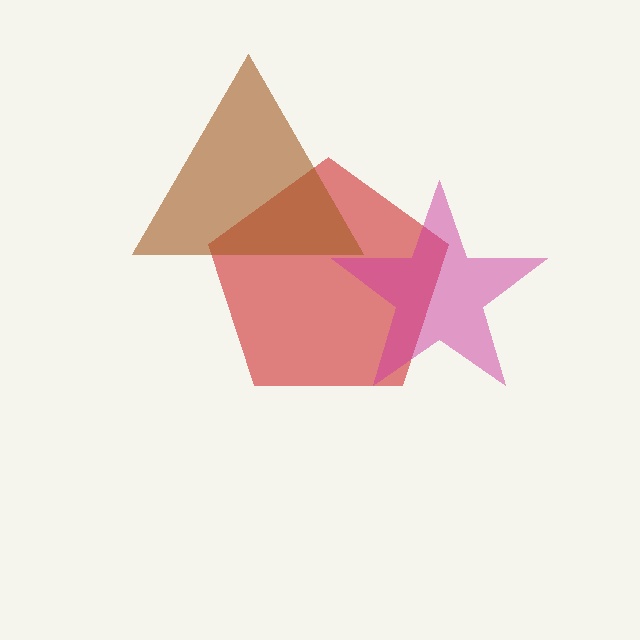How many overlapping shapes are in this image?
There are 3 overlapping shapes in the image.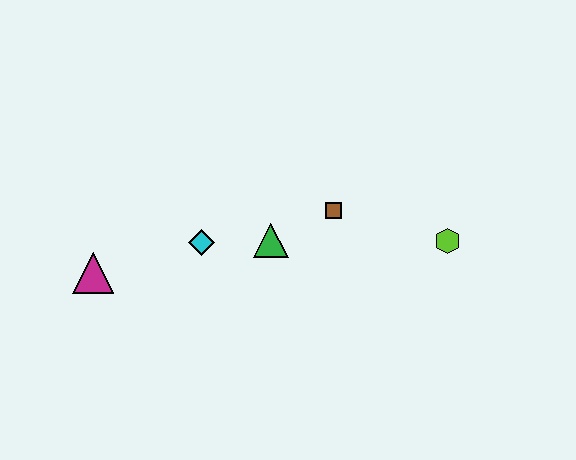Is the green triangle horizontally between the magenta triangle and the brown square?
Yes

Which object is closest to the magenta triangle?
The cyan diamond is closest to the magenta triangle.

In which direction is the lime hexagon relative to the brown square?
The lime hexagon is to the right of the brown square.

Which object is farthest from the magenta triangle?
The lime hexagon is farthest from the magenta triangle.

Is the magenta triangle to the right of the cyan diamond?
No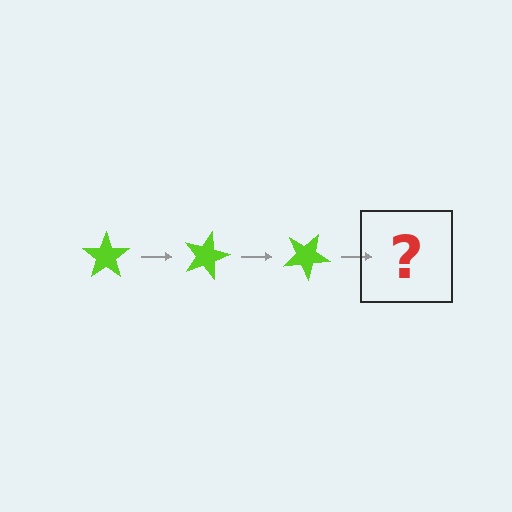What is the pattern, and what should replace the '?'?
The pattern is that the star rotates 15 degrees each step. The '?' should be a lime star rotated 45 degrees.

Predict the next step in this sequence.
The next step is a lime star rotated 45 degrees.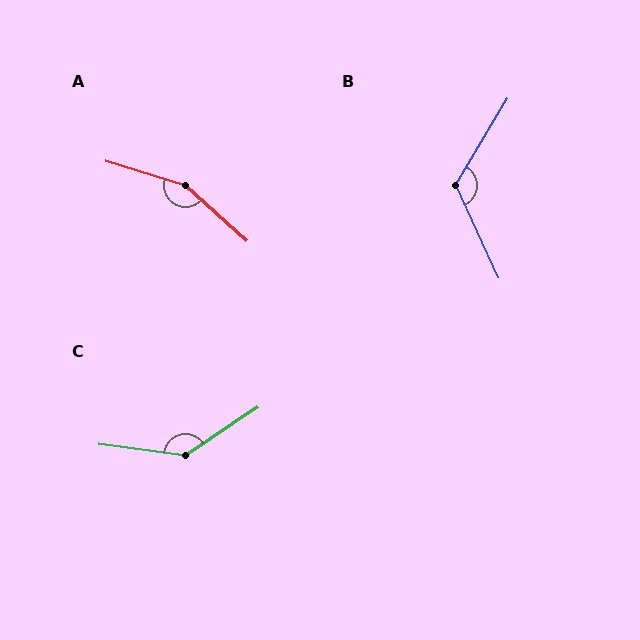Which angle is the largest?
A, at approximately 155 degrees.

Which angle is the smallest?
B, at approximately 124 degrees.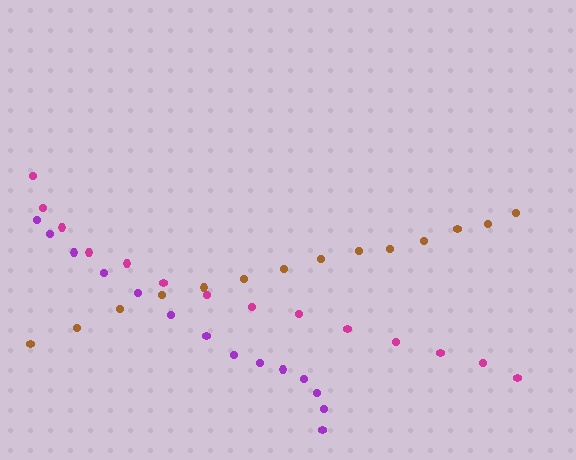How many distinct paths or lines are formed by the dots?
There are 3 distinct paths.